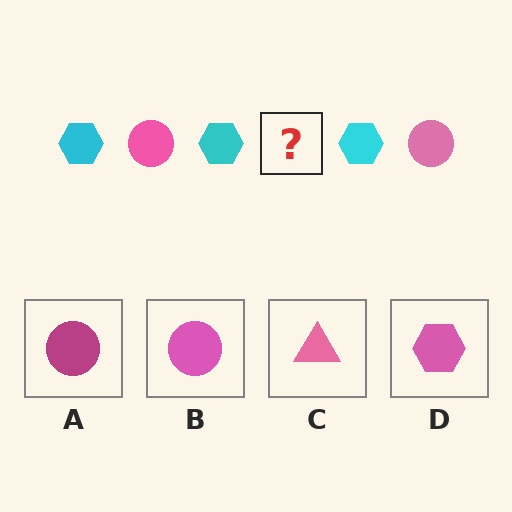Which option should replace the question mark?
Option B.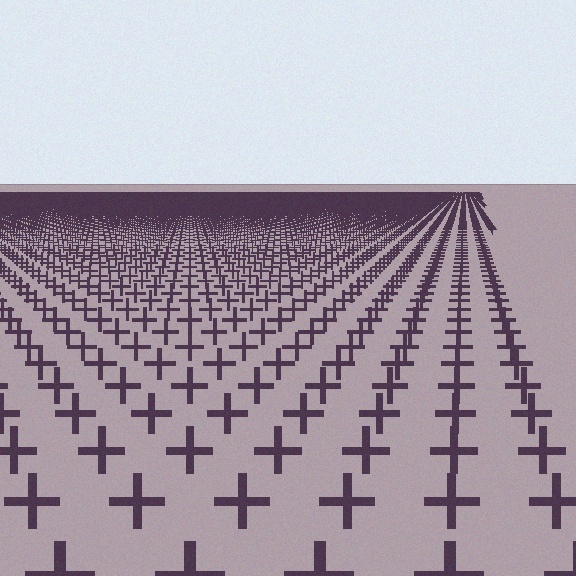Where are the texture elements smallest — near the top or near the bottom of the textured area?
Near the top.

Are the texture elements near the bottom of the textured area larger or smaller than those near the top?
Larger. Near the bottom, elements are closer to the viewer and appear at a bigger on-screen size.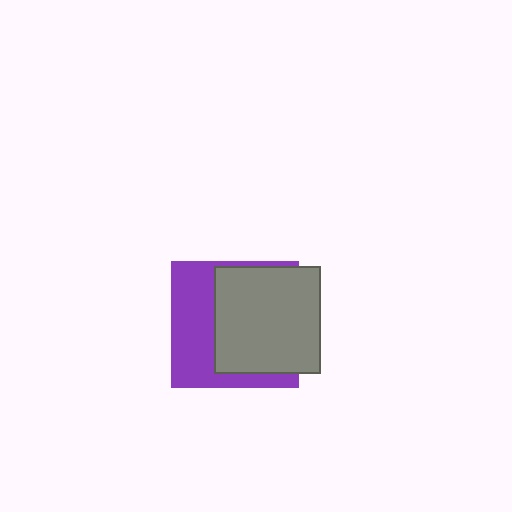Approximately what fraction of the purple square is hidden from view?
Roughly 58% of the purple square is hidden behind the gray square.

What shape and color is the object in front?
The object in front is a gray square.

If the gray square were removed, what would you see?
You would see the complete purple square.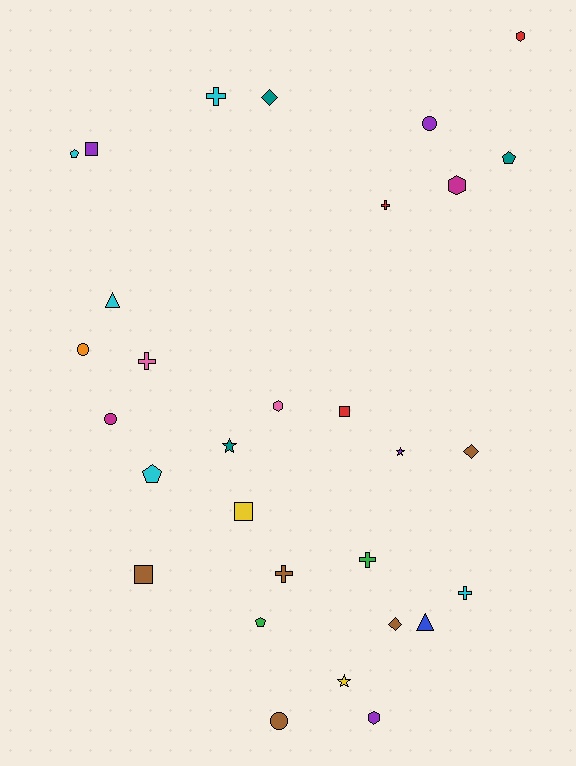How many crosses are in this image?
There are 6 crosses.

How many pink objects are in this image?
There are 2 pink objects.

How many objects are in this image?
There are 30 objects.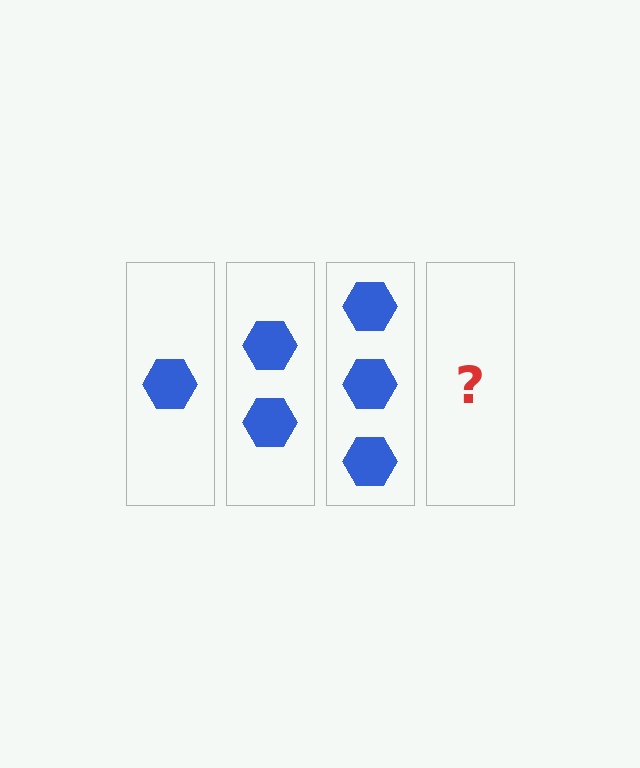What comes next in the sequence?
The next element should be 4 hexagons.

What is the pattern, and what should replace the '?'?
The pattern is that each step adds one more hexagon. The '?' should be 4 hexagons.